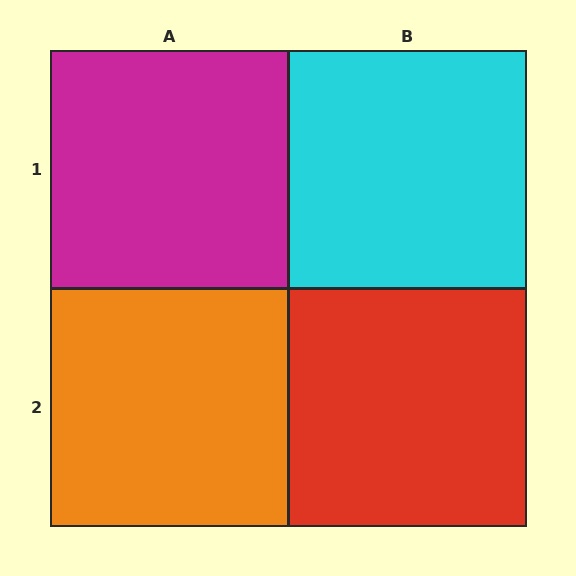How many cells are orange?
1 cell is orange.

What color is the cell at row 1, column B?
Cyan.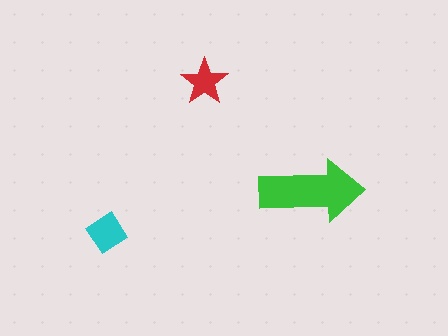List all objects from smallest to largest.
The red star, the cyan diamond, the green arrow.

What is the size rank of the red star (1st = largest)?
3rd.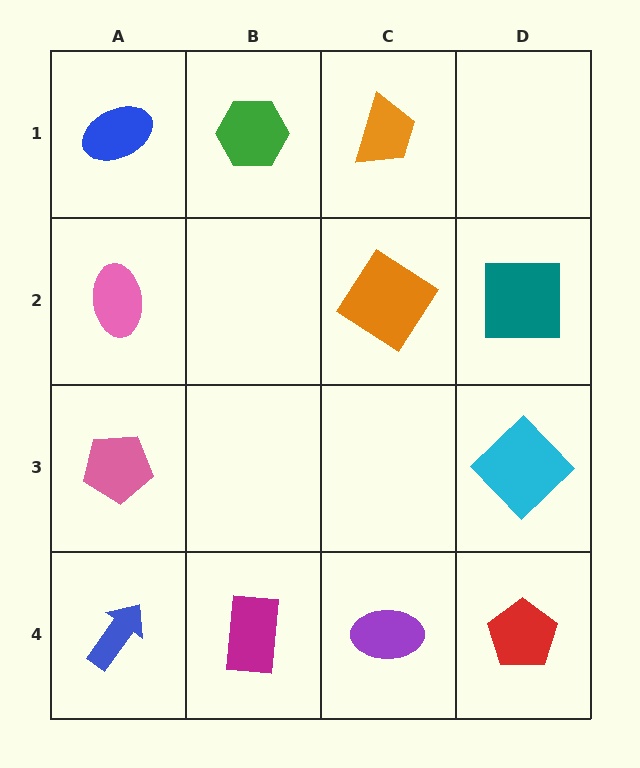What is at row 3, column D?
A cyan diamond.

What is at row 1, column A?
A blue ellipse.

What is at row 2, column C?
An orange diamond.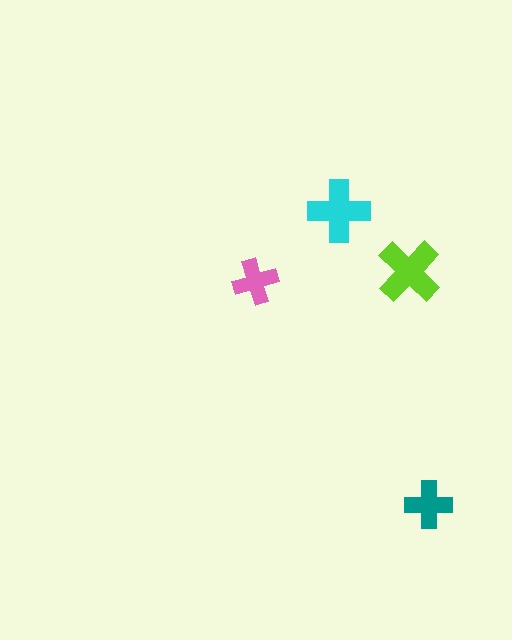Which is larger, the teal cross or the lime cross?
The lime one.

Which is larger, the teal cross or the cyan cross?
The cyan one.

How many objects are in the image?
There are 4 objects in the image.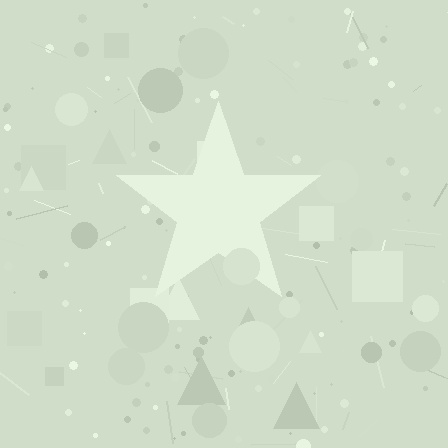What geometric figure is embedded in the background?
A star is embedded in the background.